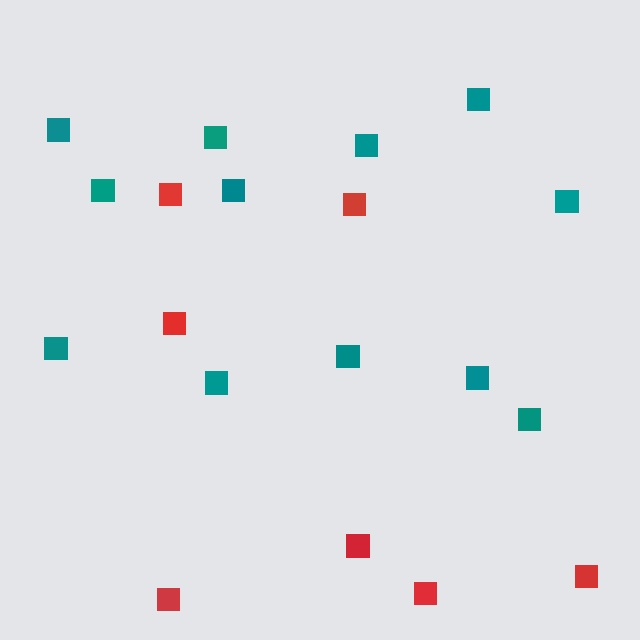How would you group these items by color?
There are 2 groups: one group of teal squares (12) and one group of red squares (7).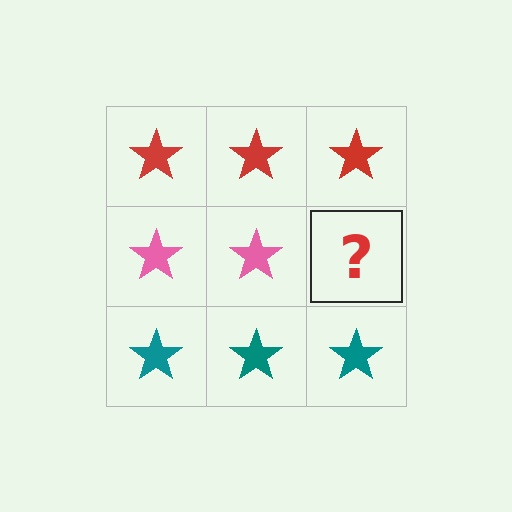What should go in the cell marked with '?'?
The missing cell should contain a pink star.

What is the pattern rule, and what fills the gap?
The rule is that each row has a consistent color. The gap should be filled with a pink star.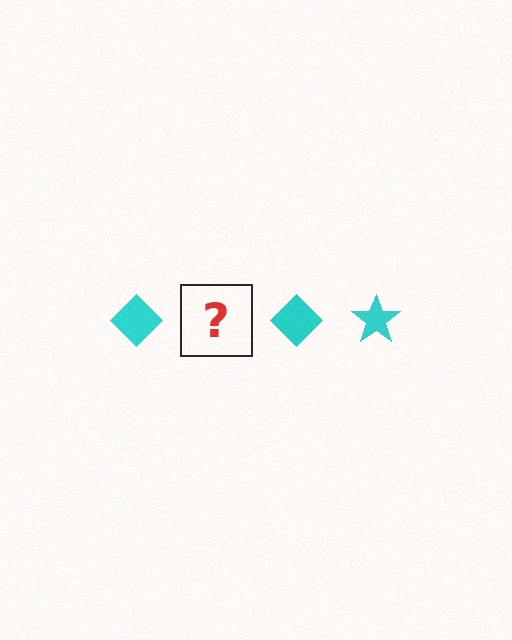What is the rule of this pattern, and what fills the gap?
The rule is that the pattern cycles through diamond, star shapes in cyan. The gap should be filled with a cyan star.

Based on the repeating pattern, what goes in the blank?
The blank should be a cyan star.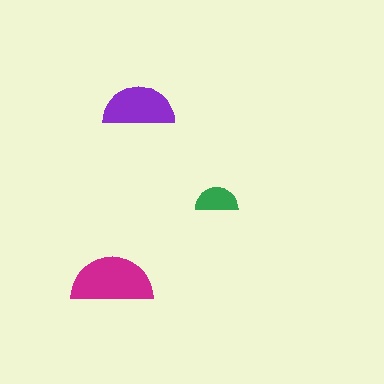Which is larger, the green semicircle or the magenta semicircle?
The magenta one.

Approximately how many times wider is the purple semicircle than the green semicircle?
About 1.5 times wider.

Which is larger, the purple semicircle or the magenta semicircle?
The magenta one.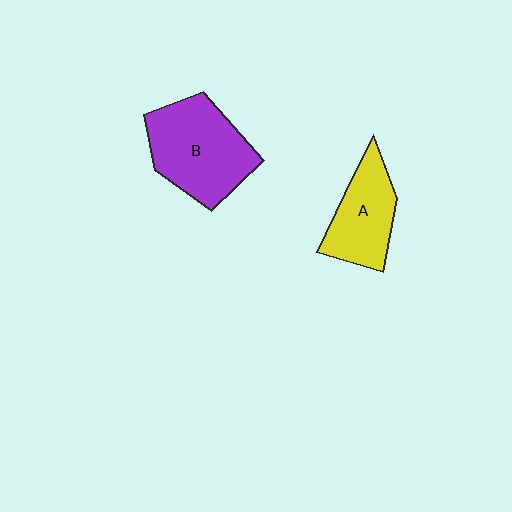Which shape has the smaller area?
Shape A (yellow).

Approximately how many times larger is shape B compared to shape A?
Approximately 1.4 times.